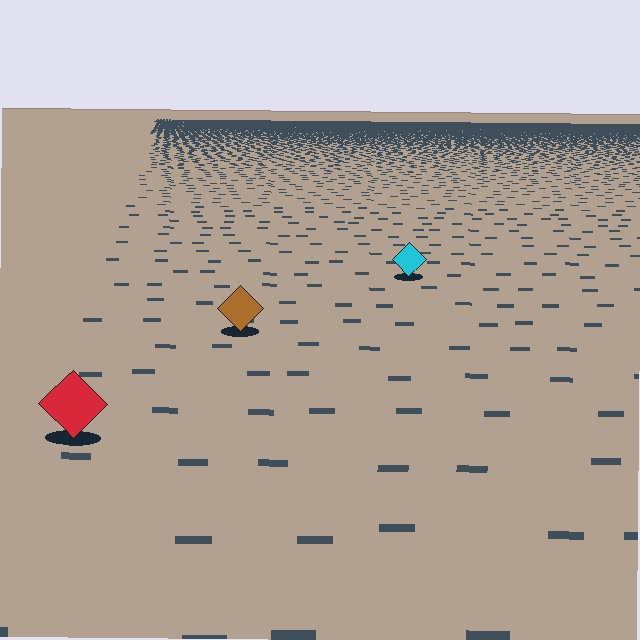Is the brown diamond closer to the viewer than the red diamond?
No. The red diamond is closer — you can tell from the texture gradient: the ground texture is coarser near it.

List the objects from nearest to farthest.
From nearest to farthest: the red diamond, the brown diamond, the cyan diamond.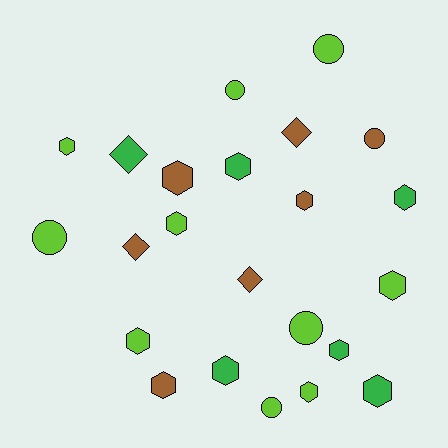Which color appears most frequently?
Lime, with 10 objects.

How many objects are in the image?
There are 23 objects.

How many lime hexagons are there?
There are 5 lime hexagons.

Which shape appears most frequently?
Hexagon, with 13 objects.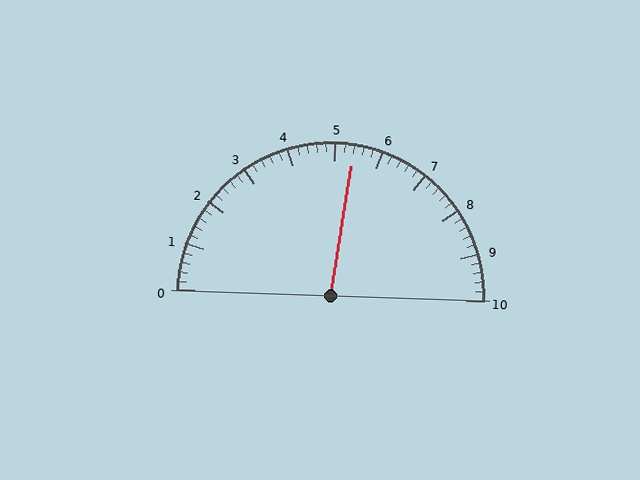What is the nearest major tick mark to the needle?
The nearest major tick mark is 5.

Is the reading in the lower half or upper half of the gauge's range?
The reading is in the upper half of the range (0 to 10).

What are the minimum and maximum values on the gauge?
The gauge ranges from 0 to 10.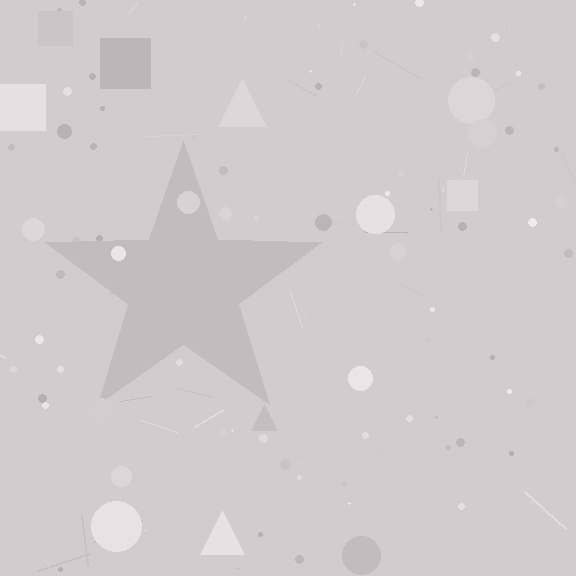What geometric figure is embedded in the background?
A star is embedded in the background.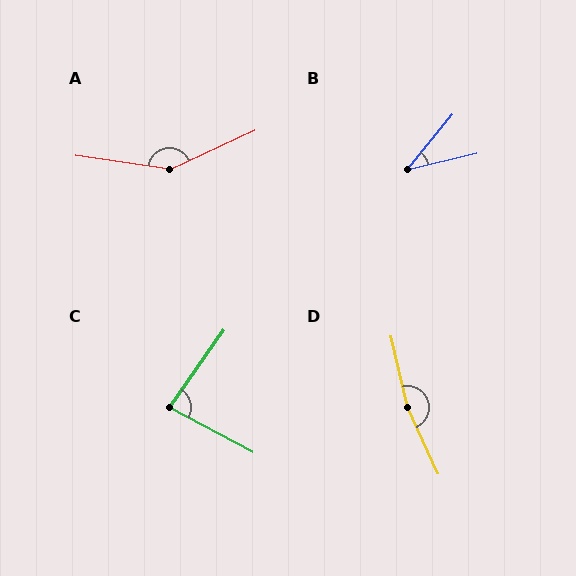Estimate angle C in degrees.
Approximately 83 degrees.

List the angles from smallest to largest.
B (37°), C (83°), A (147°), D (168°).